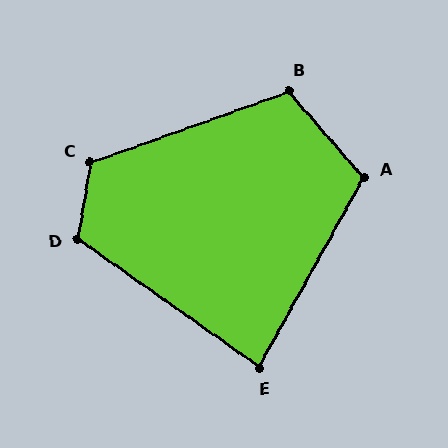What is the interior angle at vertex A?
Approximately 110 degrees (obtuse).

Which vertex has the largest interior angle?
C, at approximately 119 degrees.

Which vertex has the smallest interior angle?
E, at approximately 84 degrees.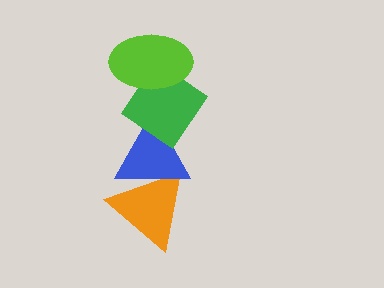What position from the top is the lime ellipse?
The lime ellipse is 1st from the top.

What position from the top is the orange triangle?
The orange triangle is 4th from the top.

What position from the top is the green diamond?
The green diamond is 2nd from the top.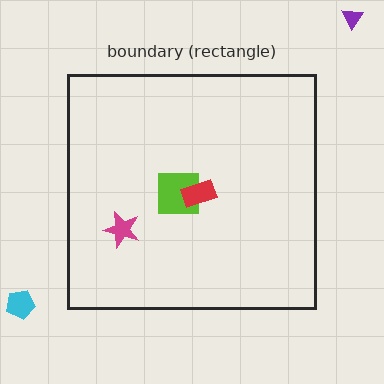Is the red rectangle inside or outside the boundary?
Inside.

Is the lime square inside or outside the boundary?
Inside.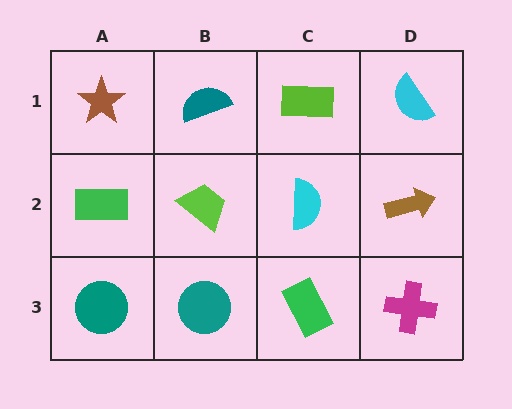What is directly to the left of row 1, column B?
A brown star.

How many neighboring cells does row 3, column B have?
3.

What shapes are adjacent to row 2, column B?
A teal semicircle (row 1, column B), a teal circle (row 3, column B), a green rectangle (row 2, column A), a cyan semicircle (row 2, column C).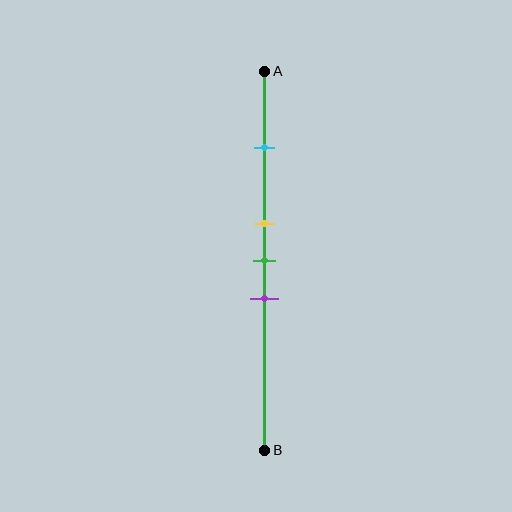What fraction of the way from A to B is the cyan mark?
The cyan mark is approximately 20% (0.2) of the way from A to B.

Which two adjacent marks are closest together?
The yellow and green marks are the closest adjacent pair.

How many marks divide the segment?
There are 4 marks dividing the segment.